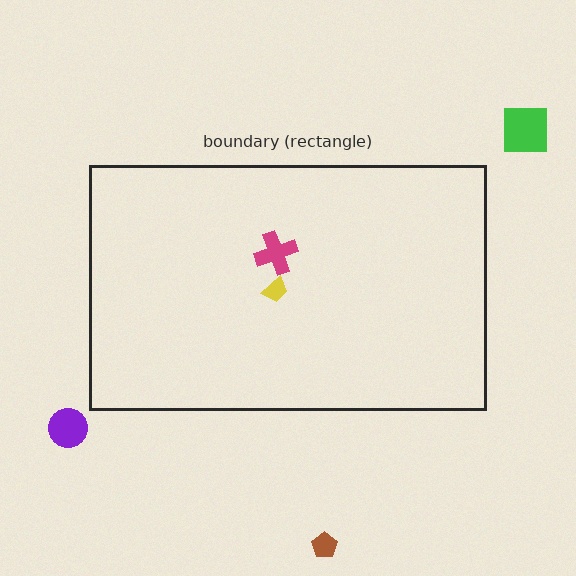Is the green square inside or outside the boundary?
Outside.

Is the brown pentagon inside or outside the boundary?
Outside.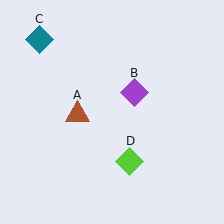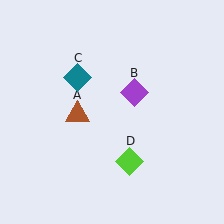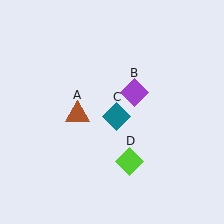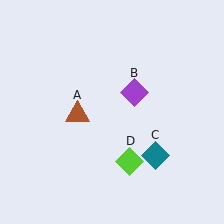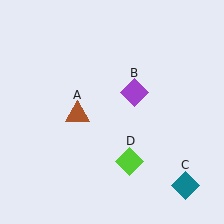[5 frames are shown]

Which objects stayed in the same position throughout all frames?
Brown triangle (object A) and purple diamond (object B) and lime diamond (object D) remained stationary.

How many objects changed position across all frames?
1 object changed position: teal diamond (object C).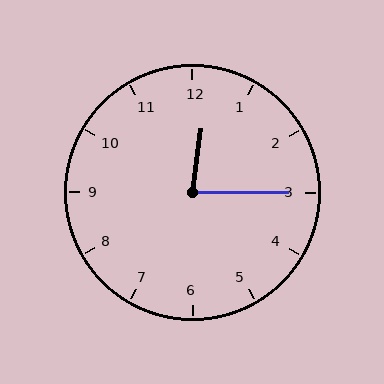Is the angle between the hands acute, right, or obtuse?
It is acute.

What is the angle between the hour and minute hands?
Approximately 82 degrees.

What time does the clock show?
12:15.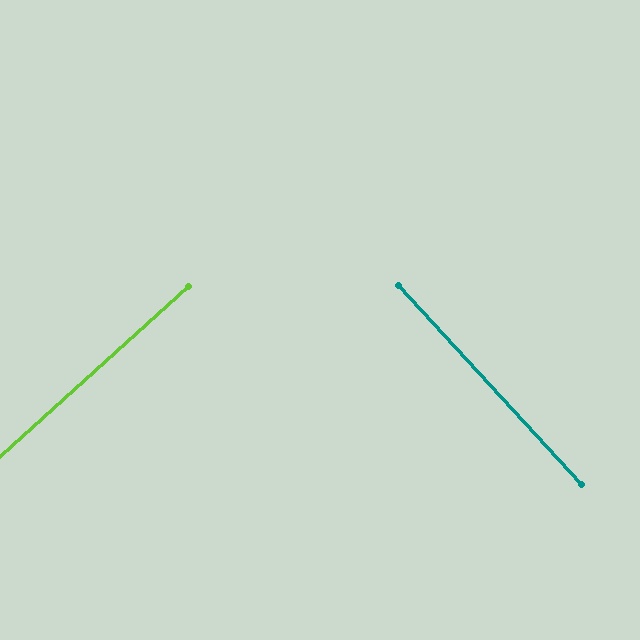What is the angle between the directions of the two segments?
Approximately 89 degrees.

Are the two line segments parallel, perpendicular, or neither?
Perpendicular — they meet at approximately 89°.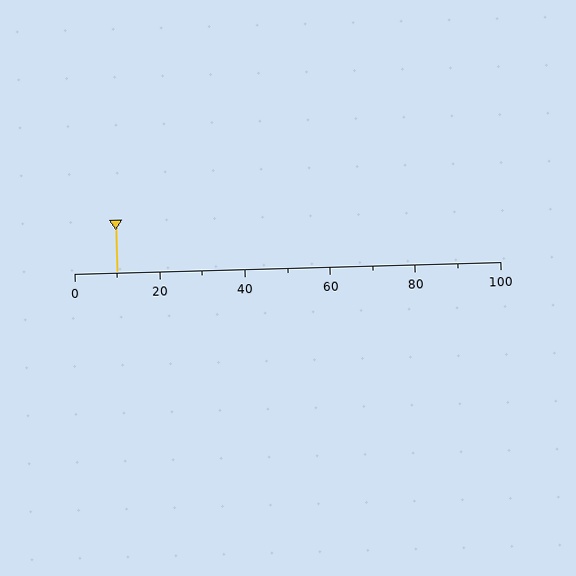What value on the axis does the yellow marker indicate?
The marker indicates approximately 10.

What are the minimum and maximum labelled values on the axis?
The axis runs from 0 to 100.